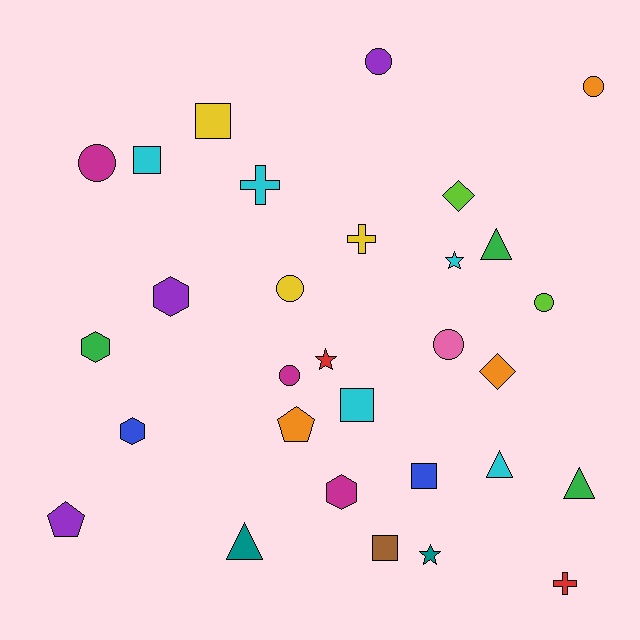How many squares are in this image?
There are 5 squares.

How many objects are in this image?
There are 30 objects.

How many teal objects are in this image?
There are 2 teal objects.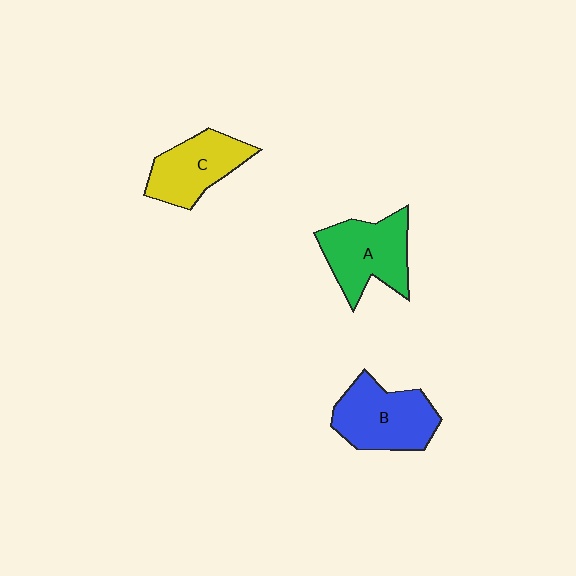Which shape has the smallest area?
Shape C (yellow).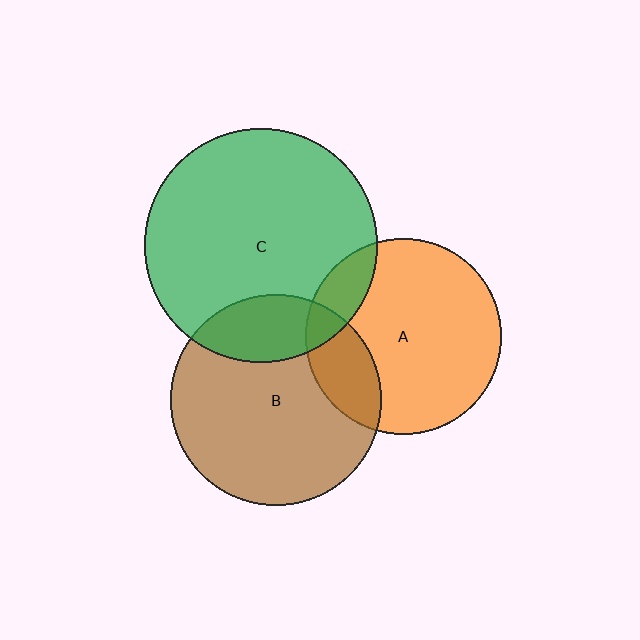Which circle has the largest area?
Circle C (green).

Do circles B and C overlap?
Yes.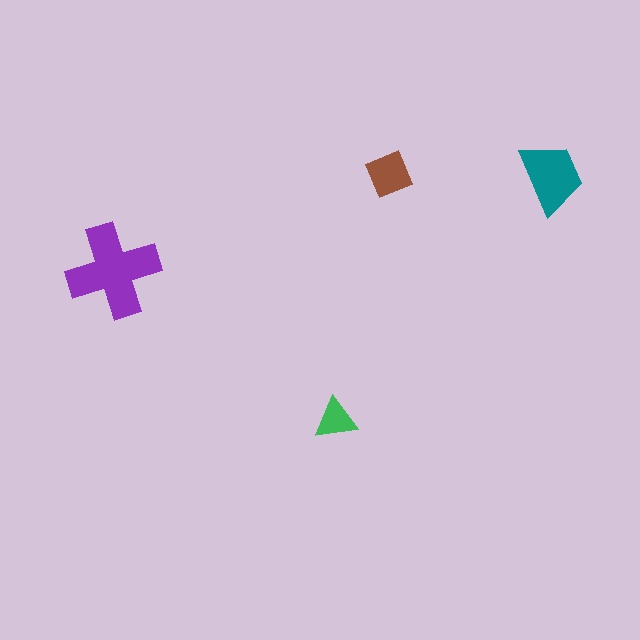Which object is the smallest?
The green triangle.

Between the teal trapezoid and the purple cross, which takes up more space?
The purple cross.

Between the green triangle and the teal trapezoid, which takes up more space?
The teal trapezoid.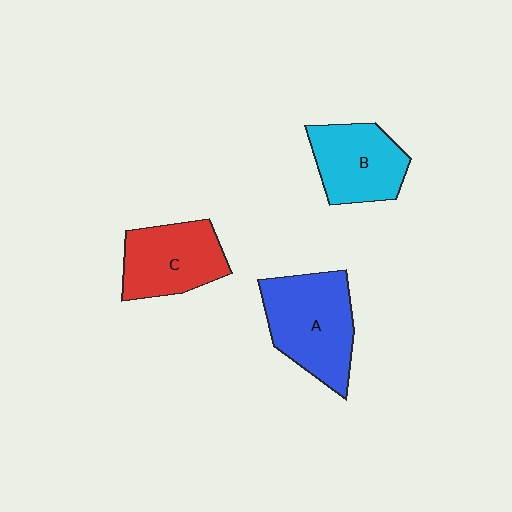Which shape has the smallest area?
Shape B (cyan).